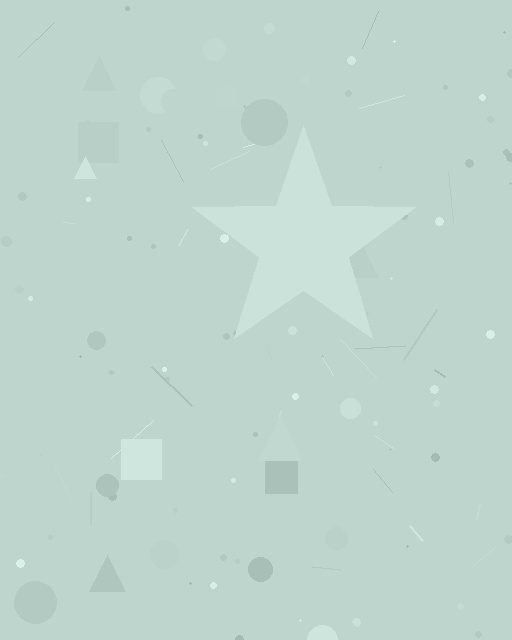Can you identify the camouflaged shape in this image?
The camouflaged shape is a star.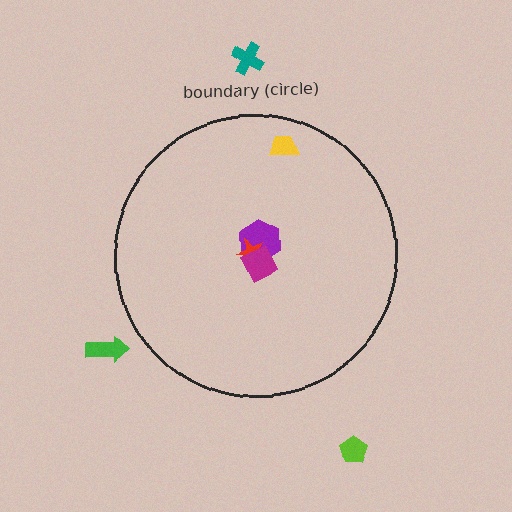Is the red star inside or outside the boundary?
Inside.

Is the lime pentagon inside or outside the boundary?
Outside.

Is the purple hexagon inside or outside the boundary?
Inside.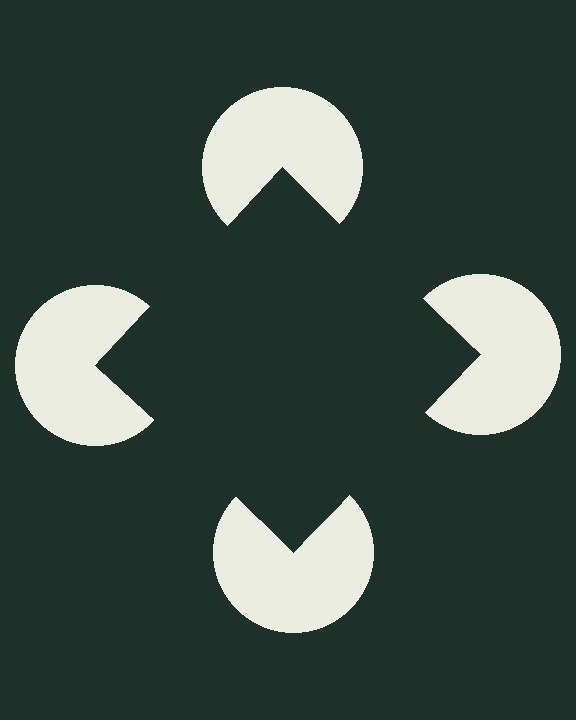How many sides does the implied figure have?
4 sides.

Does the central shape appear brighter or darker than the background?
It typically appears slightly darker than the background, even though no actual brightness change is drawn.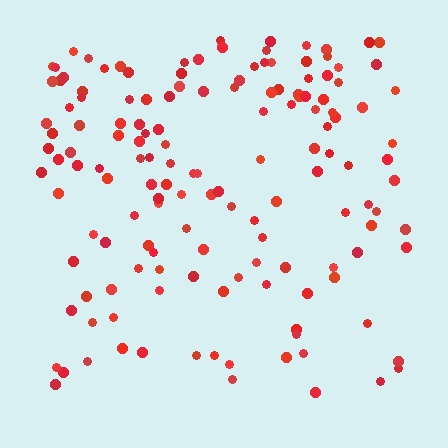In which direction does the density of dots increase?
From bottom to top, with the top side densest.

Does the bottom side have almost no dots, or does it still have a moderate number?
Still a moderate number, just noticeably fewer than the top.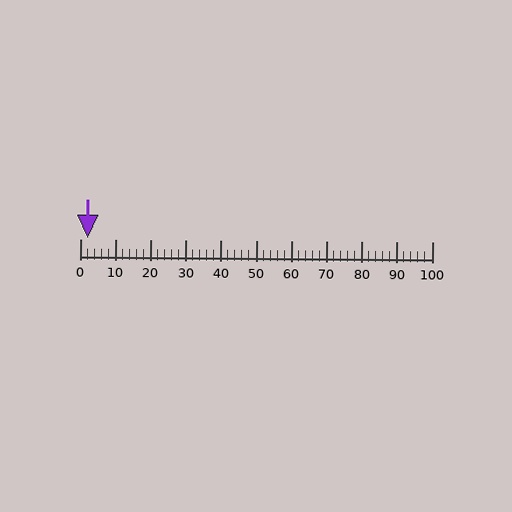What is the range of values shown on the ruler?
The ruler shows values from 0 to 100.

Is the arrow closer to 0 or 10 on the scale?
The arrow is closer to 0.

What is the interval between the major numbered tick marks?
The major tick marks are spaced 10 units apart.